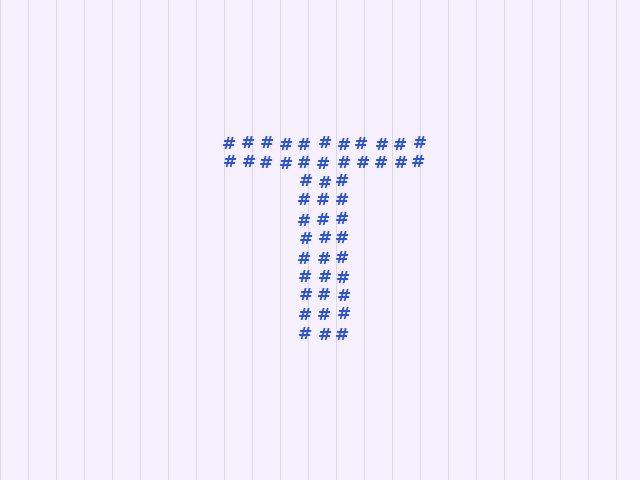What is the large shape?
The large shape is the letter T.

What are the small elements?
The small elements are hash symbols.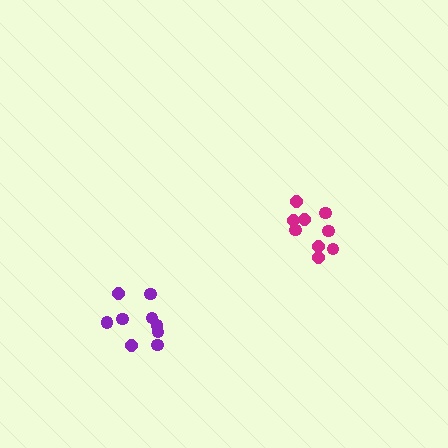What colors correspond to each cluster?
The clusters are colored: magenta, purple.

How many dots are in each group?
Group 1: 9 dots, Group 2: 9 dots (18 total).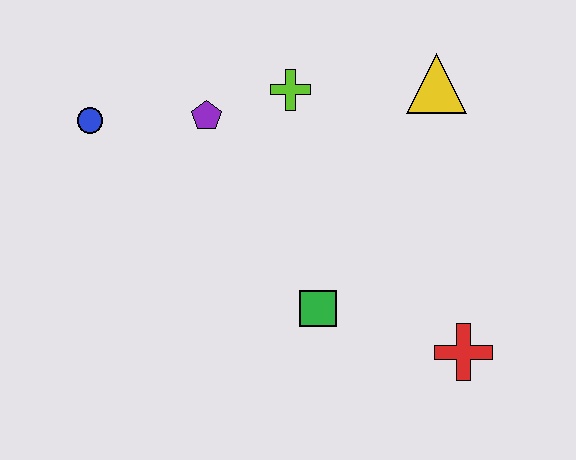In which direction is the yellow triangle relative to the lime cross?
The yellow triangle is to the right of the lime cross.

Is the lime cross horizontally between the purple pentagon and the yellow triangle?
Yes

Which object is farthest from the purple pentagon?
The red cross is farthest from the purple pentagon.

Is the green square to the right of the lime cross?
Yes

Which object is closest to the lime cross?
The purple pentagon is closest to the lime cross.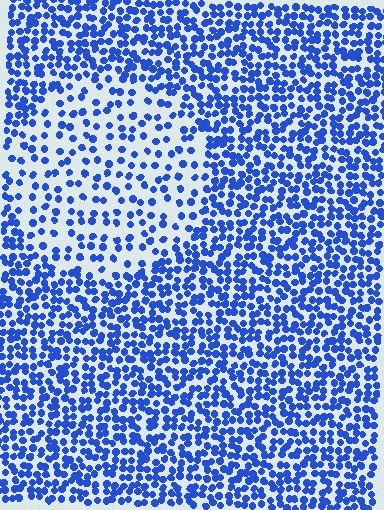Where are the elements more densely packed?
The elements are more densely packed outside the circle boundary.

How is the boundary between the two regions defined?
The boundary is defined by a change in element density (approximately 2.2x ratio). All elements are the same color, size, and shape.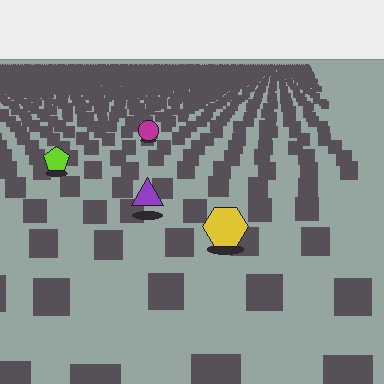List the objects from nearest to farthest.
From nearest to farthest: the yellow hexagon, the purple triangle, the lime pentagon, the magenta circle.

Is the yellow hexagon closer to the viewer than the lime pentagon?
Yes. The yellow hexagon is closer — you can tell from the texture gradient: the ground texture is coarser near it.